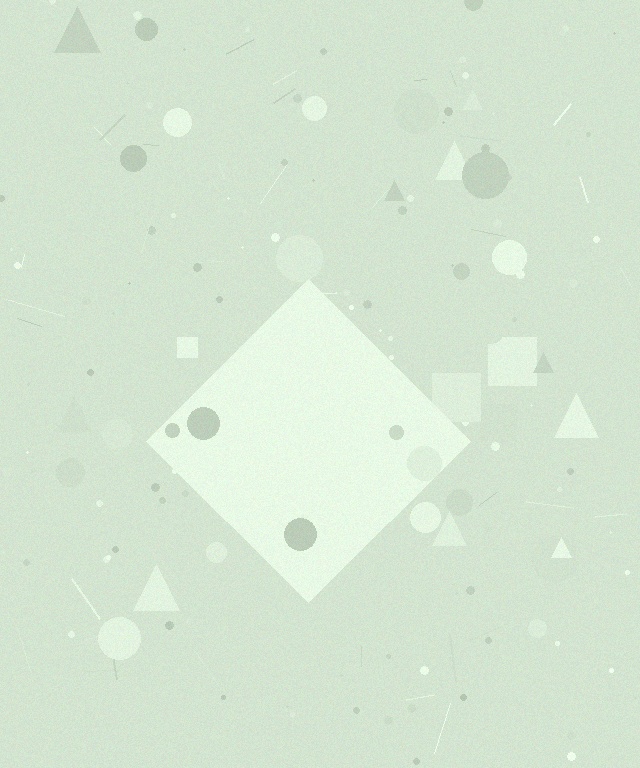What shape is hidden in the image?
A diamond is hidden in the image.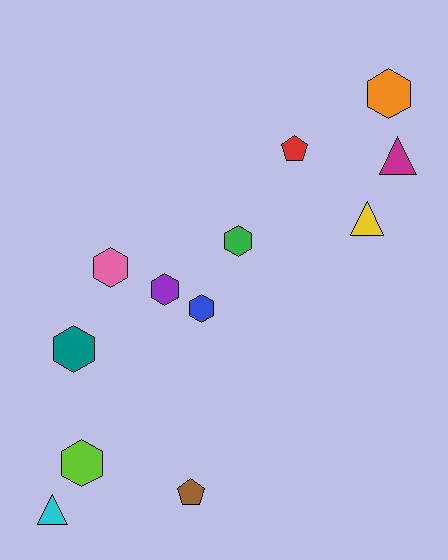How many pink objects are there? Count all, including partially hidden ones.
There is 1 pink object.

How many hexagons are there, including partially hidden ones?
There are 7 hexagons.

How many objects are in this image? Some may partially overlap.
There are 12 objects.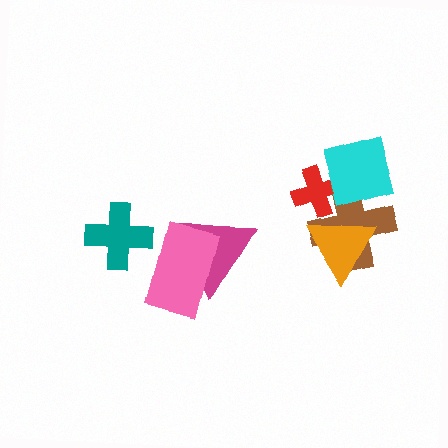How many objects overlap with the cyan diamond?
2 objects overlap with the cyan diamond.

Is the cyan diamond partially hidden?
No, no other shape covers it.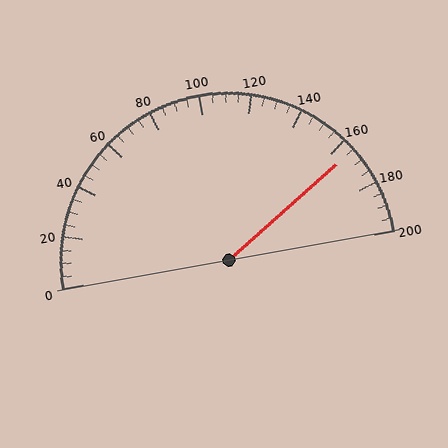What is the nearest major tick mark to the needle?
The nearest major tick mark is 160.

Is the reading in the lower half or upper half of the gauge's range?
The reading is in the upper half of the range (0 to 200).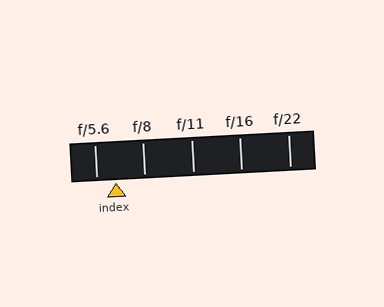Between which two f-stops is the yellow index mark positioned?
The index mark is between f/5.6 and f/8.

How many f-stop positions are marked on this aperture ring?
There are 5 f-stop positions marked.